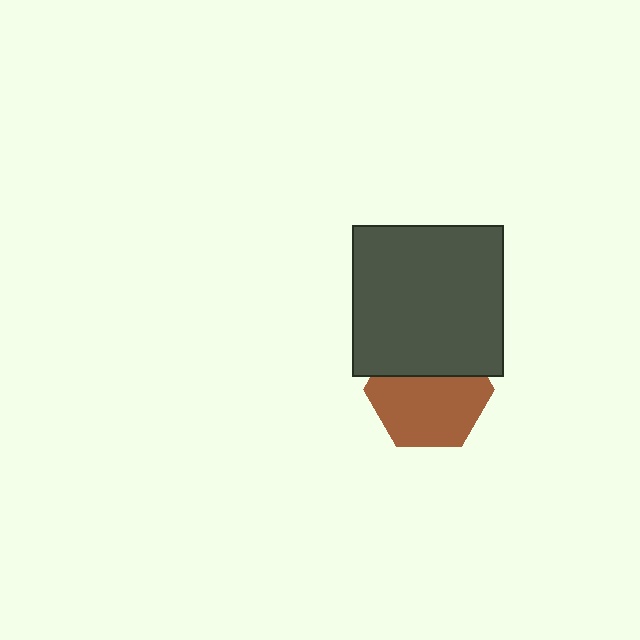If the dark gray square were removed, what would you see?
You would see the complete brown hexagon.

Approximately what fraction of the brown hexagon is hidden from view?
Roughly 36% of the brown hexagon is hidden behind the dark gray square.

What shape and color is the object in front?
The object in front is a dark gray square.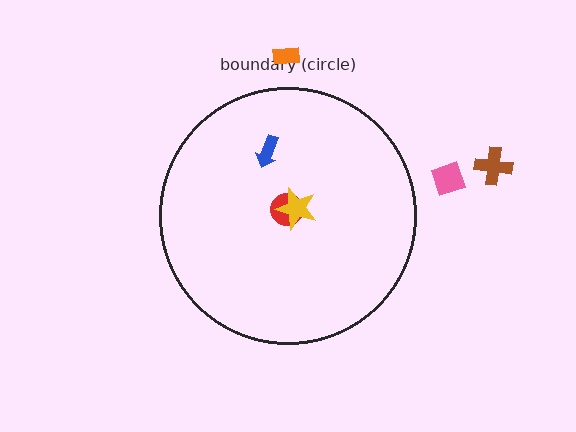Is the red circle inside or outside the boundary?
Inside.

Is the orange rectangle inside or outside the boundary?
Outside.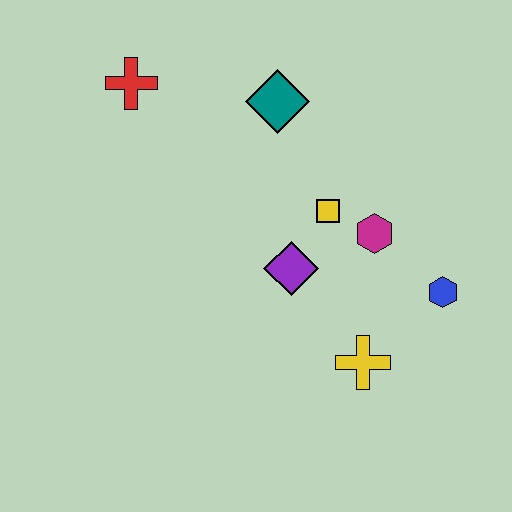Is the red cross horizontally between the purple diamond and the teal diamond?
No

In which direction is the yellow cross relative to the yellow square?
The yellow cross is below the yellow square.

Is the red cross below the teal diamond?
No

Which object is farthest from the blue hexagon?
The red cross is farthest from the blue hexagon.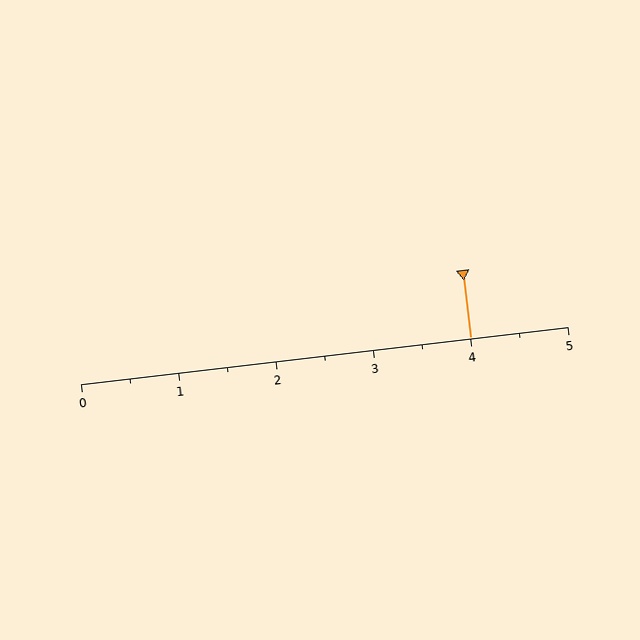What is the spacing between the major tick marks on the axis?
The major ticks are spaced 1 apart.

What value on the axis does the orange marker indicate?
The marker indicates approximately 4.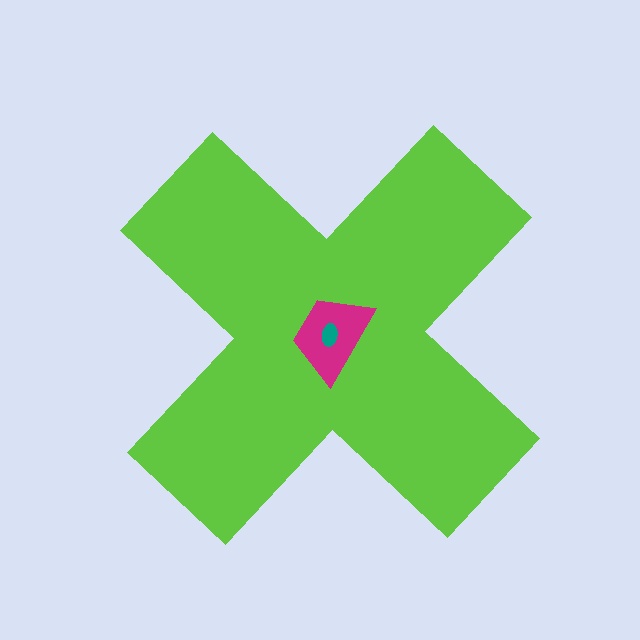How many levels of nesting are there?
3.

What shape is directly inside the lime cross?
The magenta trapezoid.